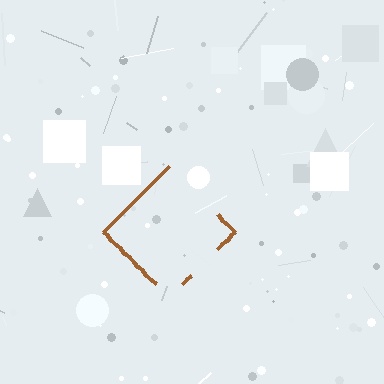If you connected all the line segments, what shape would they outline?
They would outline a diamond.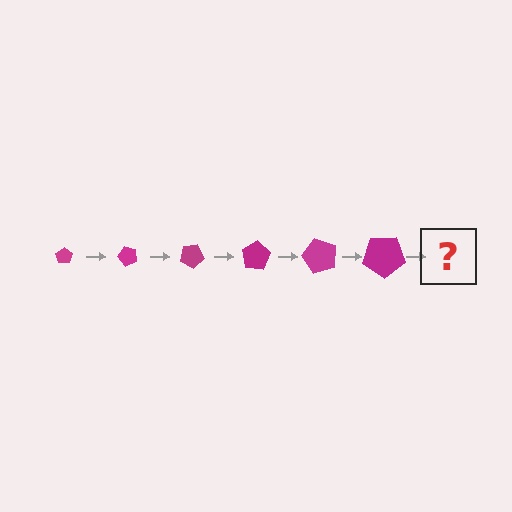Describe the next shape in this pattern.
It should be a pentagon, larger than the previous one and rotated 300 degrees from the start.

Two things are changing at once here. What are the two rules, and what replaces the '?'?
The two rules are that the pentagon grows larger each step and it rotates 50 degrees each step. The '?' should be a pentagon, larger than the previous one and rotated 300 degrees from the start.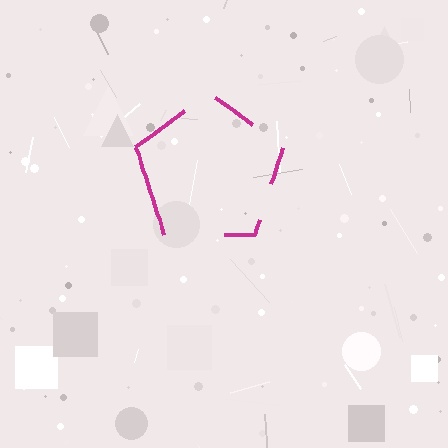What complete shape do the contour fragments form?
The contour fragments form a pentagon.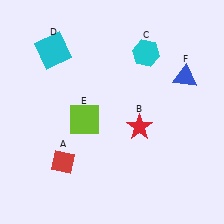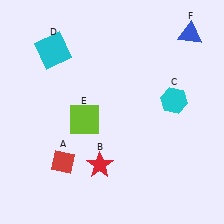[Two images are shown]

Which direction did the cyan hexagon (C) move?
The cyan hexagon (C) moved down.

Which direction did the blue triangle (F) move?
The blue triangle (F) moved up.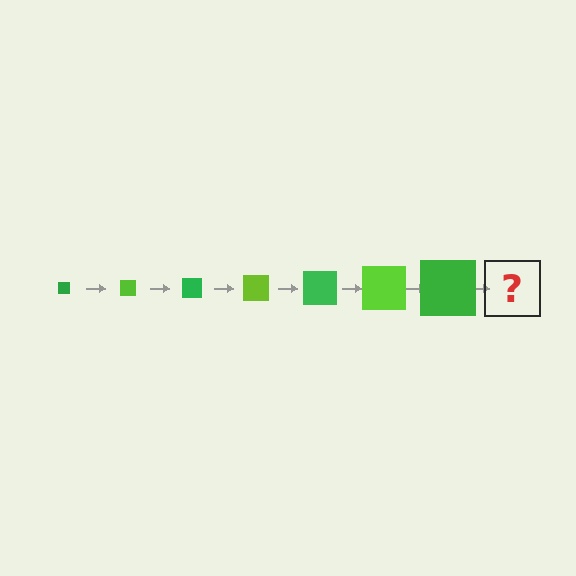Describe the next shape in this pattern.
It should be a lime square, larger than the previous one.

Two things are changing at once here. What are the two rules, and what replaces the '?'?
The two rules are that the square grows larger each step and the color cycles through green and lime. The '?' should be a lime square, larger than the previous one.